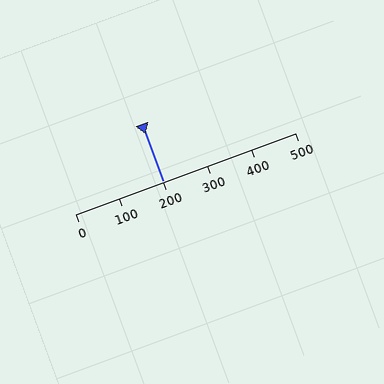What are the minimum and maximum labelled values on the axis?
The axis runs from 0 to 500.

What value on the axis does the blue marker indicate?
The marker indicates approximately 200.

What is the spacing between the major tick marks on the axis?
The major ticks are spaced 100 apart.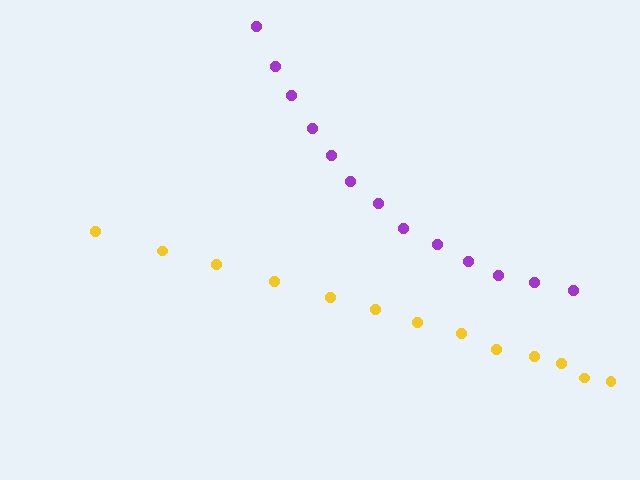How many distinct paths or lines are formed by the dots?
There are 2 distinct paths.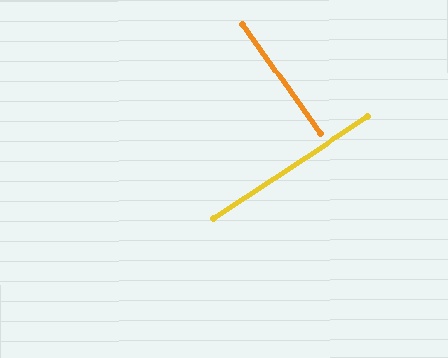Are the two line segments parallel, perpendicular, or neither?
Perpendicular — they meet at approximately 88°.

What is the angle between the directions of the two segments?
Approximately 88 degrees.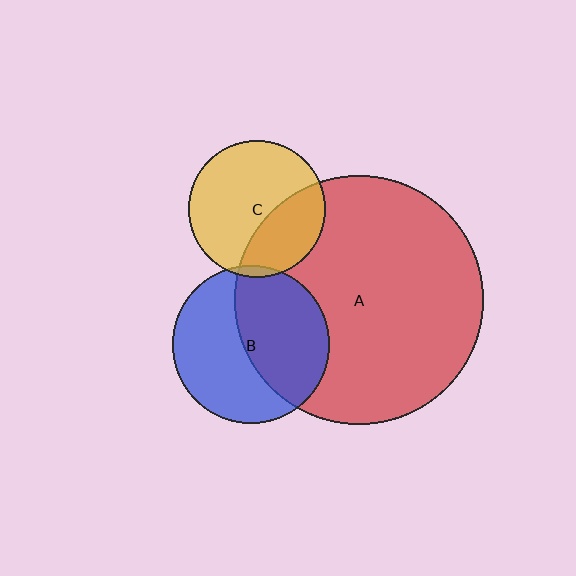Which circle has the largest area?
Circle A (red).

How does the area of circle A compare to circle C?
Approximately 3.3 times.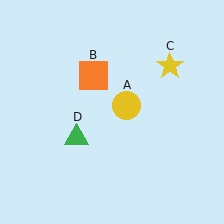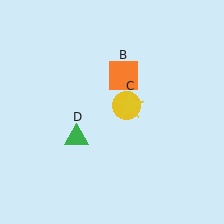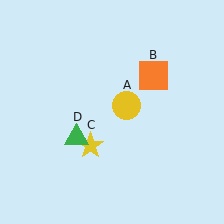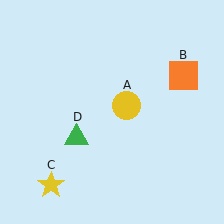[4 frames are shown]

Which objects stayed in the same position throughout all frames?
Yellow circle (object A) and green triangle (object D) remained stationary.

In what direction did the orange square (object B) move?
The orange square (object B) moved right.